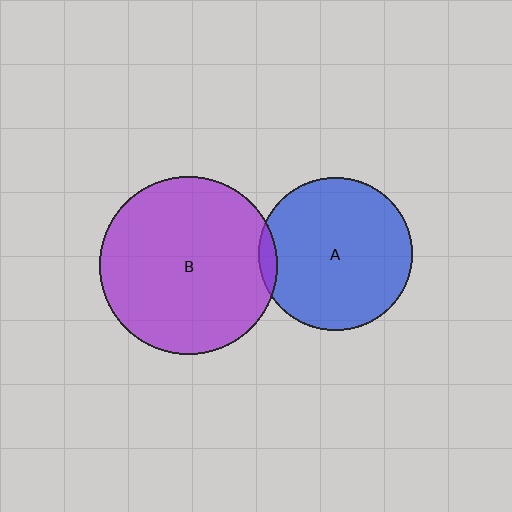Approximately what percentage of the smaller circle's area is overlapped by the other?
Approximately 5%.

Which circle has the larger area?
Circle B (purple).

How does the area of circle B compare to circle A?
Approximately 1.3 times.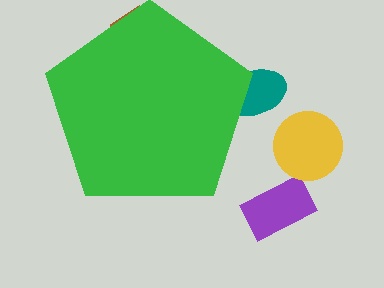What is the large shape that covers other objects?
A green pentagon.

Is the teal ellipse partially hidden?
Yes, the teal ellipse is partially hidden behind the green pentagon.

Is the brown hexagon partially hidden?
Yes, the brown hexagon is partially hidden behind the green pentagon.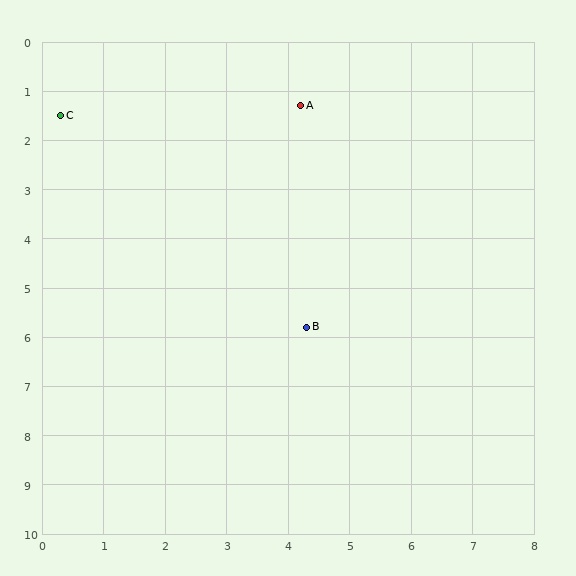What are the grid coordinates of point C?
Point C is at approximately (0.3, 1.5).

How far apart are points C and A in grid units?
Points C and A are about 3.9 grid units apart.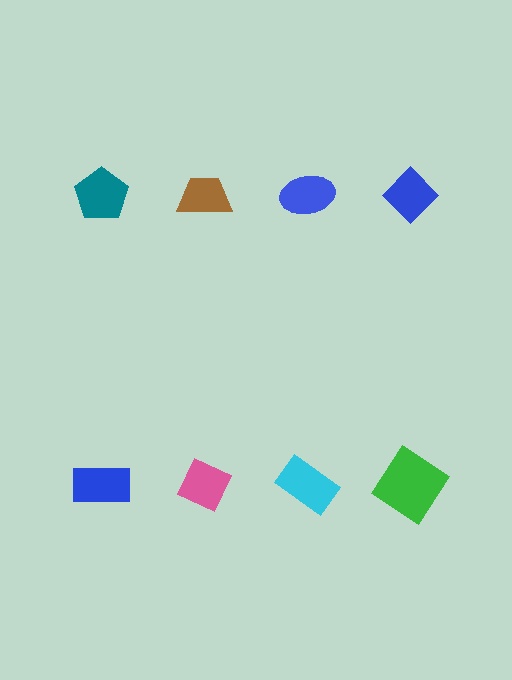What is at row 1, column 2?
A brown trapezoid.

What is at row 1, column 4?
A blue diamond.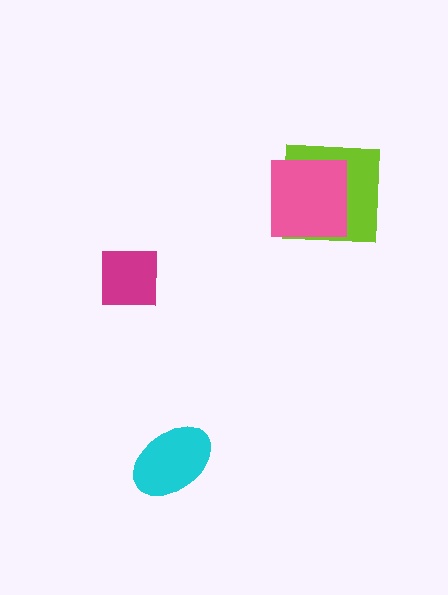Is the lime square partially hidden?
Yes, it is partially covered by another shape.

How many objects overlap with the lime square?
1 object overlaps with the lime square.